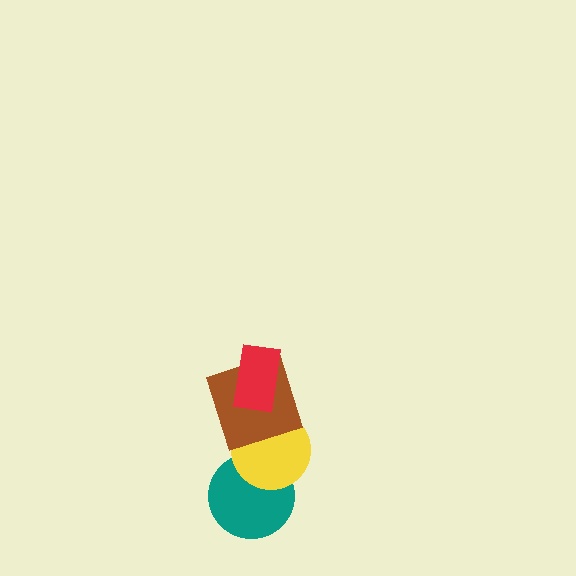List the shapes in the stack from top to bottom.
From top to bottom: the red rectangle, the brown square, the yellow circle, the teal circle.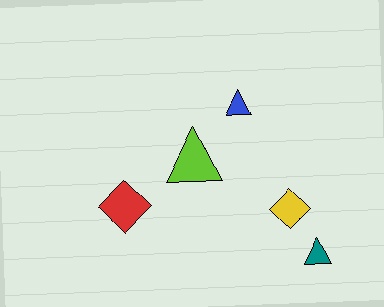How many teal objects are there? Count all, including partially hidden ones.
There is 1 teal object.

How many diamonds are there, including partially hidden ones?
There are 2 diamonds.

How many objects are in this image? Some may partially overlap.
There are 5 objects.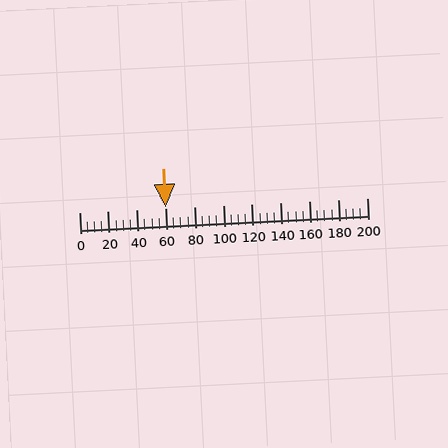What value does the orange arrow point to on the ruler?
The orange arrow points to approximately 60.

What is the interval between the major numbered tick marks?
The major tick marks are spaced 20 units apart.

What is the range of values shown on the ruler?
The ruler shows values from 0 to 200.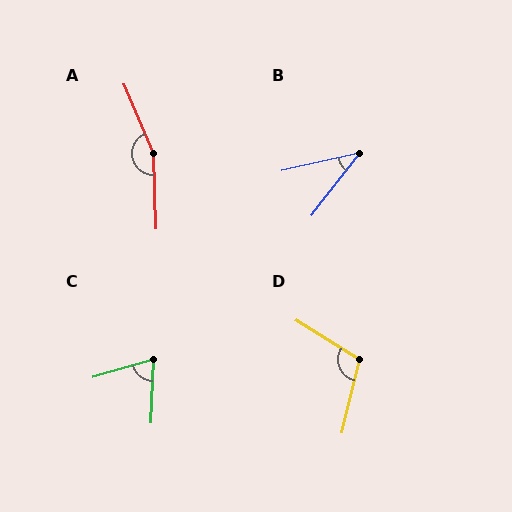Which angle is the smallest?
B, at approximately 40 degrees.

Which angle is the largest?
A, at approximately 159 degrees.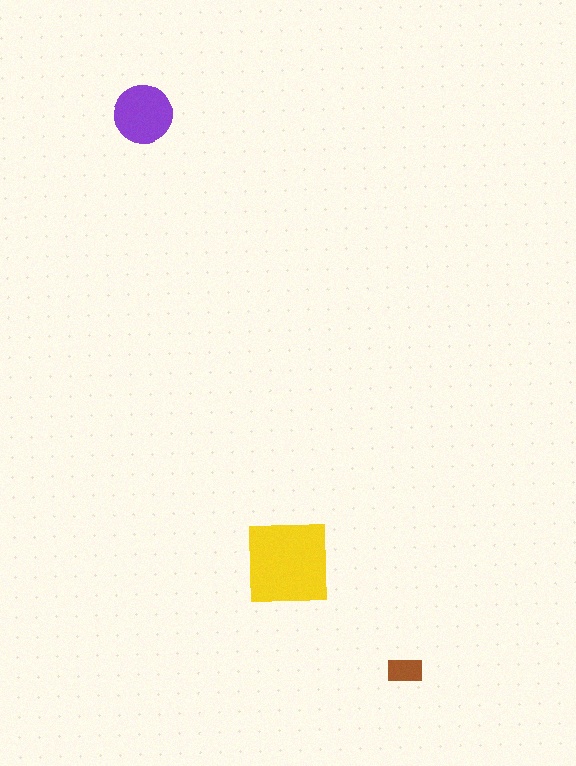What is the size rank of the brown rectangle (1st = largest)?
3rd.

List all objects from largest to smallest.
The yellow square, the purple circle, the brown rectangle.